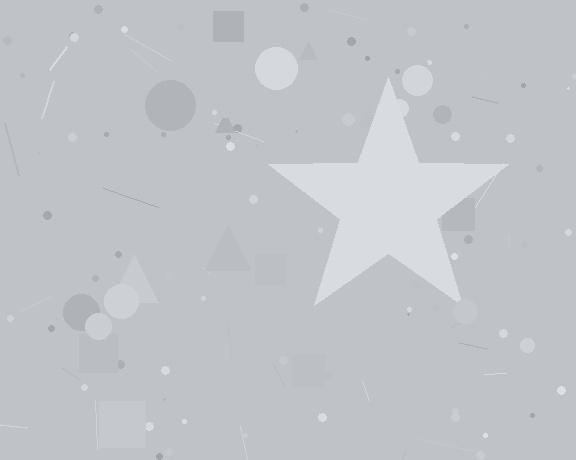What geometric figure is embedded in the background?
A star is embedded in the background.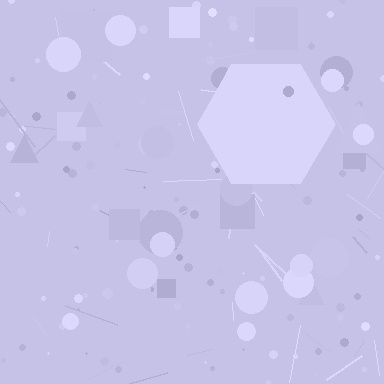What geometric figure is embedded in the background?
A hexagon is embedded in the background.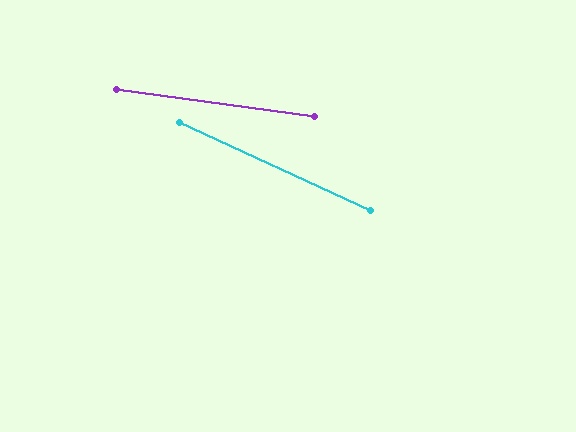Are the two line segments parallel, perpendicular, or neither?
Neither parallel nor perpendicular — they differ by about 17°.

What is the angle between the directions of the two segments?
Approximately 17 degrees.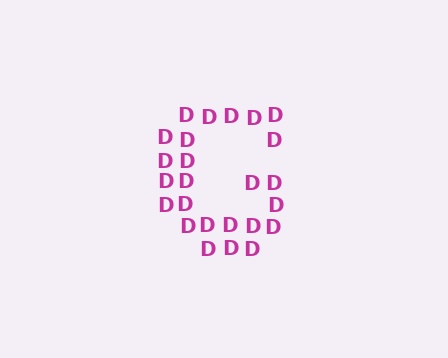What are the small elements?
The small elements are letter D's.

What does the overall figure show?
The overall figure shows the letter G.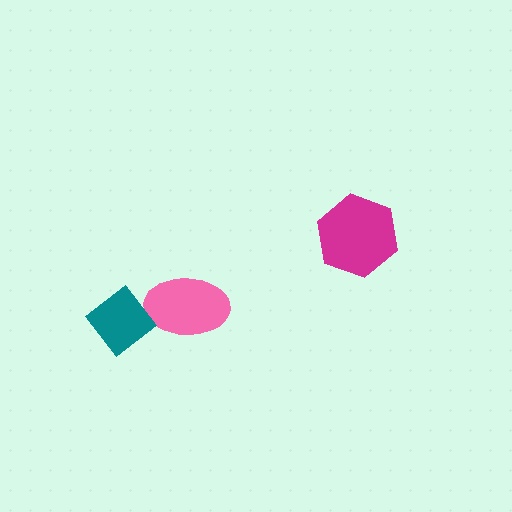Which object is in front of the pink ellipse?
The teal diamond is in front of the pink ellipse.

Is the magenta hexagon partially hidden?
No, no other shape covers it.